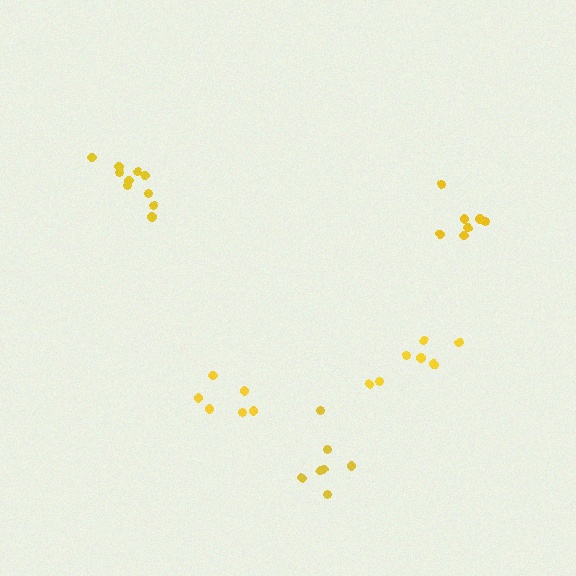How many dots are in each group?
Group 1: 6 dots, Group 2: 7 dots, Group 3: 10 dots, Group 4: 7 dots, Group 5: 7 dots (37 total).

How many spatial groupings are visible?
There are 5 spatial groupings.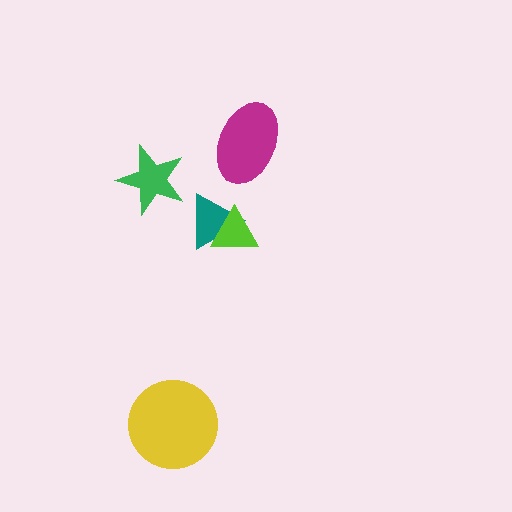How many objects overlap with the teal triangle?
1 object overlaps with the teal triangle.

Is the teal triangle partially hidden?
Yes, it is partially covered by another shape.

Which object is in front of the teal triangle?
The lime triangle is in front of the teal triangle.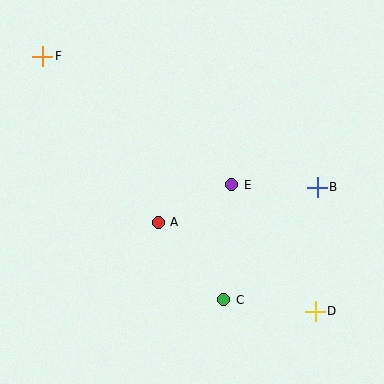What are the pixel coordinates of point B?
Point B is at (317, 187).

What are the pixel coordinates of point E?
Point E is at (232, 185).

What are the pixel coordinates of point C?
Point C is at (224, 300).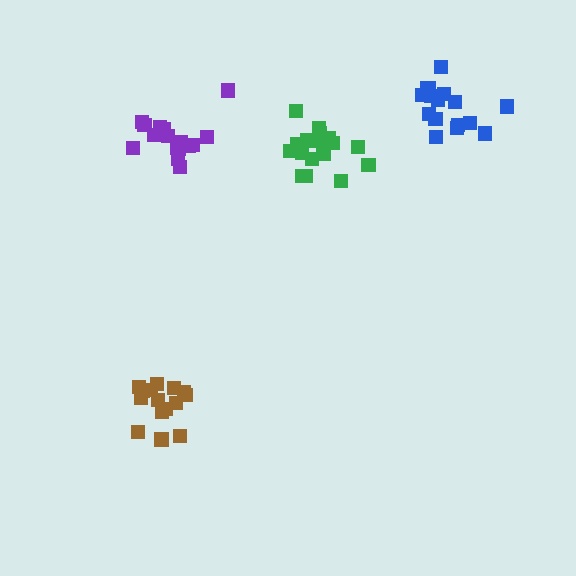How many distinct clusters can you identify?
There are 4 distinct clusters.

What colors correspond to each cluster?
The clusters are colored: brown, blue, green, purple.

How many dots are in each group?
Group 1: 15 dots, Group 2: 17 dots, Group 3: 19 dots, Group 4: 17 dots (68 total).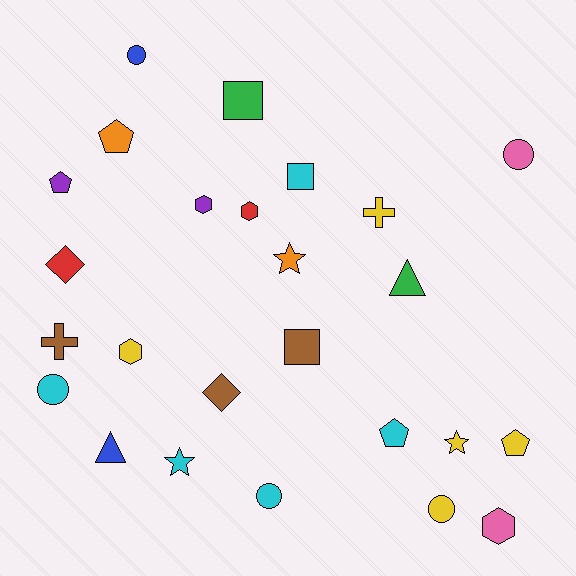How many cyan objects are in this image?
There are 5 cyan objects.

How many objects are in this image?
There are 25 objects.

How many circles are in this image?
There are 5 circles.